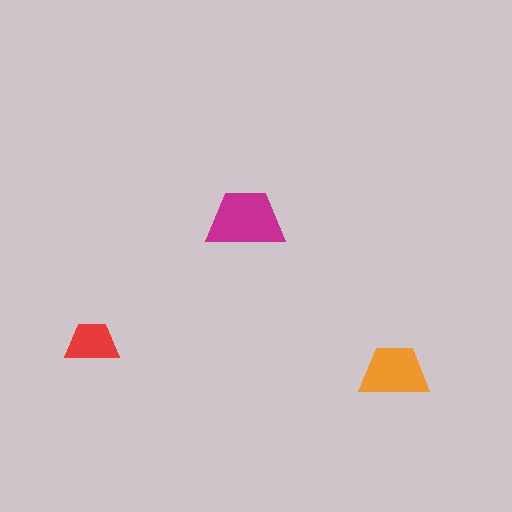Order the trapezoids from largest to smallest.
the magenta one, the orange one, the red one.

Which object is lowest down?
The orange trapezoid is bottommost.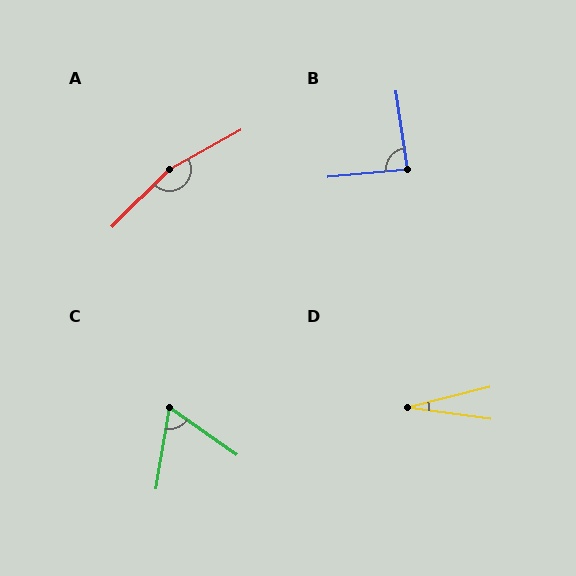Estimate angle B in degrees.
Approximately 87 degrees.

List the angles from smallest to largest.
D (22°), C (65°), B (87°), A (164°).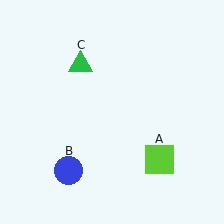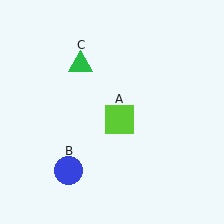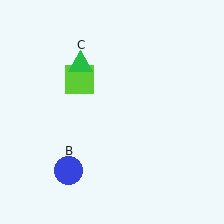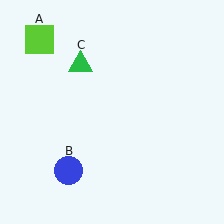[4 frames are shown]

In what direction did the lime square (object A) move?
The lime square (object A) moved up and to the left.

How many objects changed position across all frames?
1 object changed position: lime square (object A).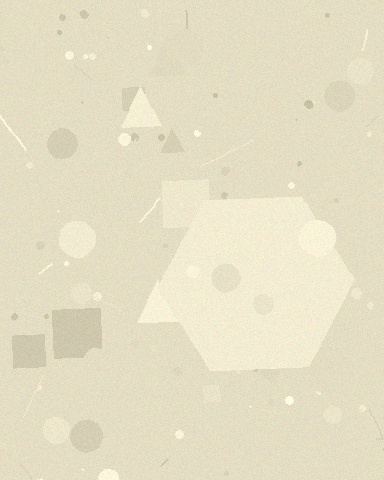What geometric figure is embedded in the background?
A hexagon is embedded in the background.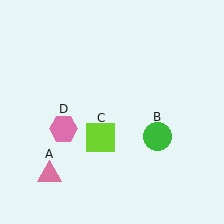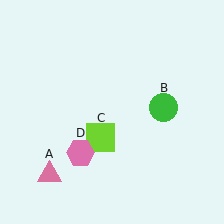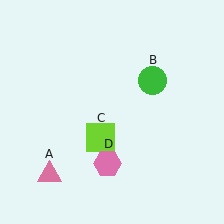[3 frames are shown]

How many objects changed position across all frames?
2 objects changed position: green circle (object B), pink hexagon (object D).